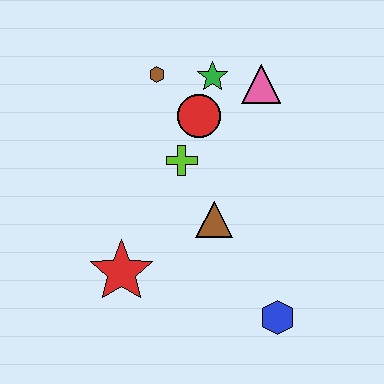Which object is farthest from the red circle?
The blue hexagon is farthest from the red circle.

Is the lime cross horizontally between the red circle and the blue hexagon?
No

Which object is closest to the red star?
The brown triangle is closest to the red star.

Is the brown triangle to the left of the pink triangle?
Yes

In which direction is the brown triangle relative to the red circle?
The brown triangle is below the red circle.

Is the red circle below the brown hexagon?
Yes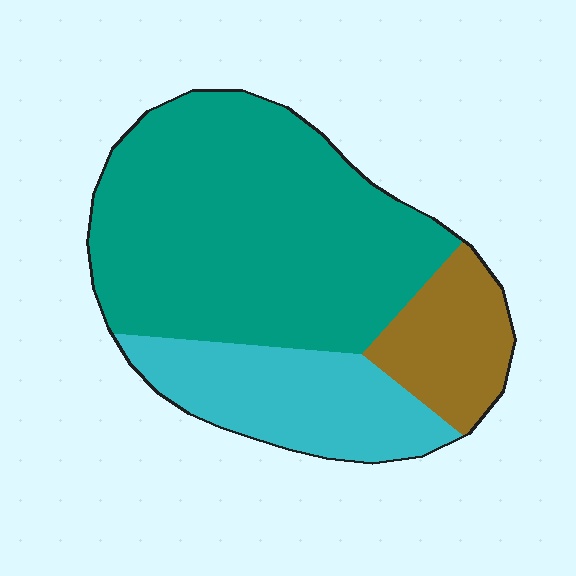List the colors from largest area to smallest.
From largest to smallest: teal, cyan, brown.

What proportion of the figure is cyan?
Cyan covers around 25% of the figure.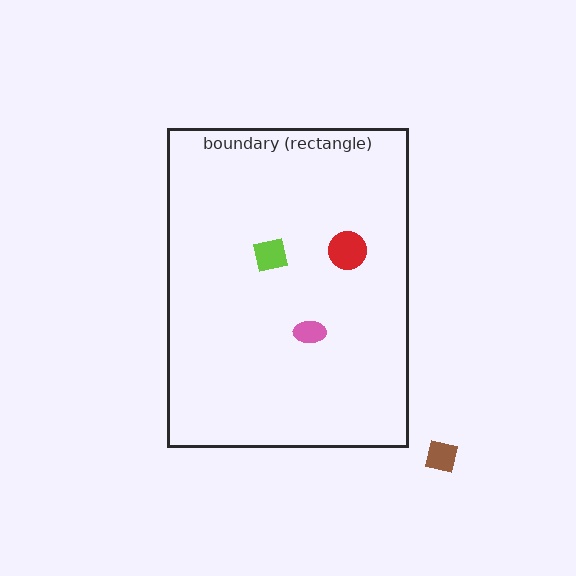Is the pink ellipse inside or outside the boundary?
Inside.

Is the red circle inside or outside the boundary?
Inside.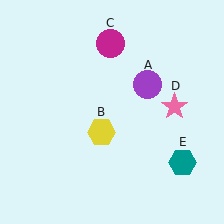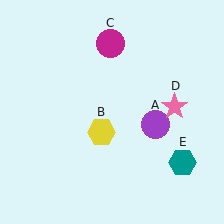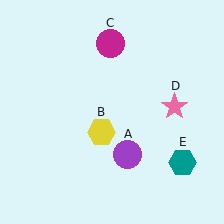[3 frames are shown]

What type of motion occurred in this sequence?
The purple circle (object A) rotated clockwise around the center of the scene.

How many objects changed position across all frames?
1 object changed position: purple circle (object A).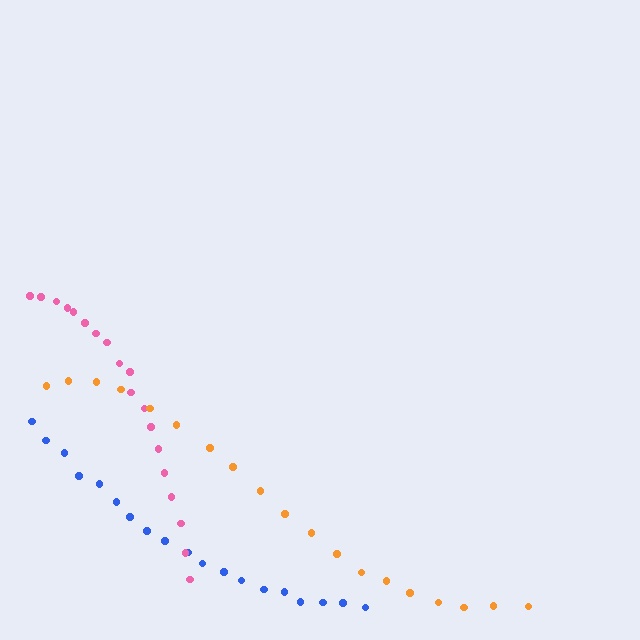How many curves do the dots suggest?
There are 3 distinct paths.